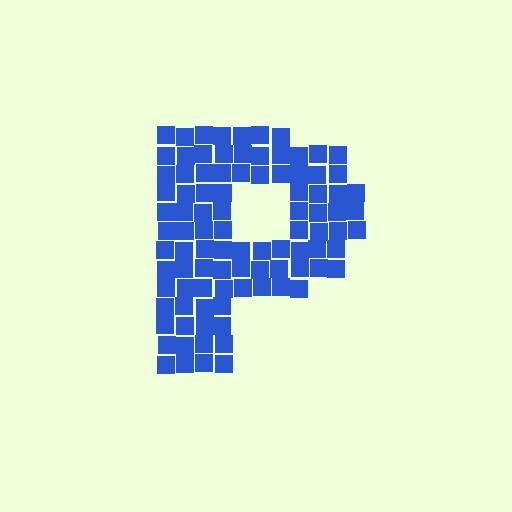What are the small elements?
The small elements are squares.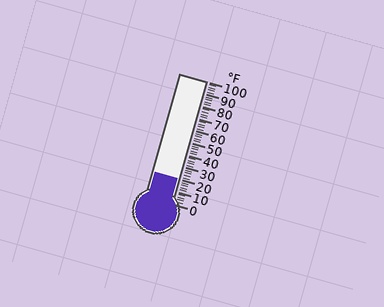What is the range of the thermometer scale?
The thermometer scale ranges from 0°F to 100°F.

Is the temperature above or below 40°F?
The temperature is below 40°F.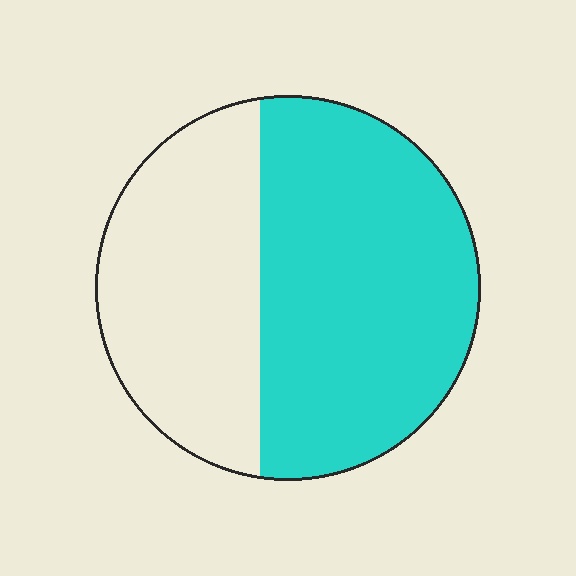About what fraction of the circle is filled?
About three fifths (3/5).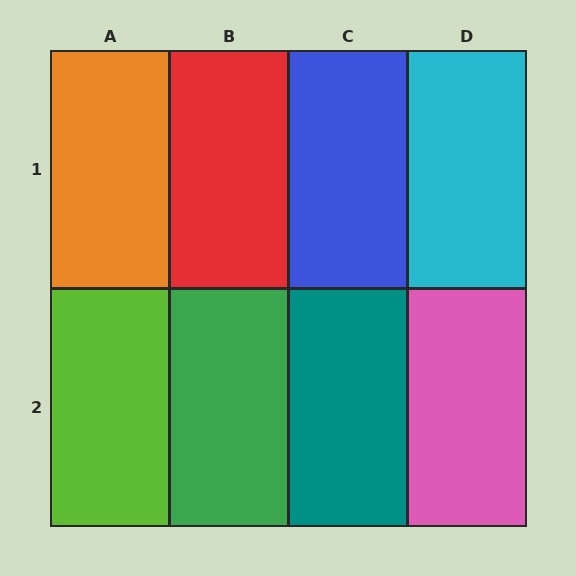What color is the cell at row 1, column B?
Red.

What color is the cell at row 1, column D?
Cyan.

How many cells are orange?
1 cell is orange.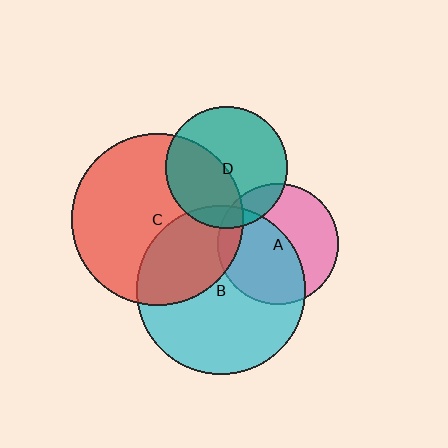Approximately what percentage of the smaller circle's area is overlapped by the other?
Approximately 55%.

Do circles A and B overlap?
Yes.